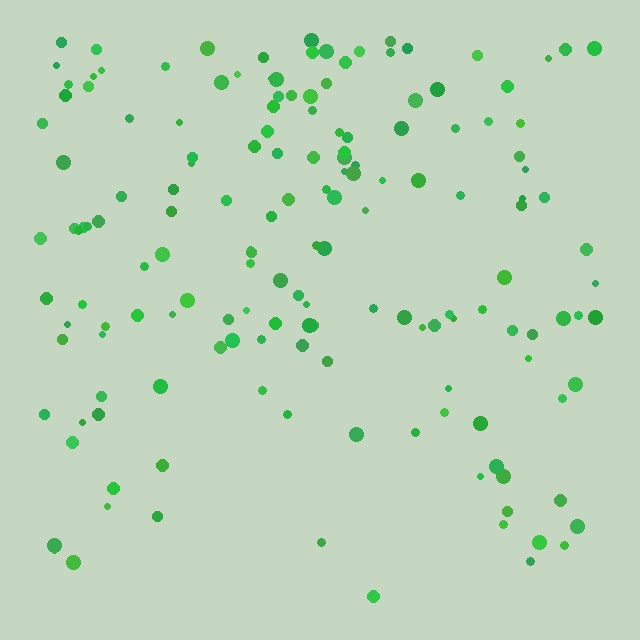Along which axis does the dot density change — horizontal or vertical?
Vertical.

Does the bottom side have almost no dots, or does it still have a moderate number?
Still a moderate number, just noticeably fewer than the top.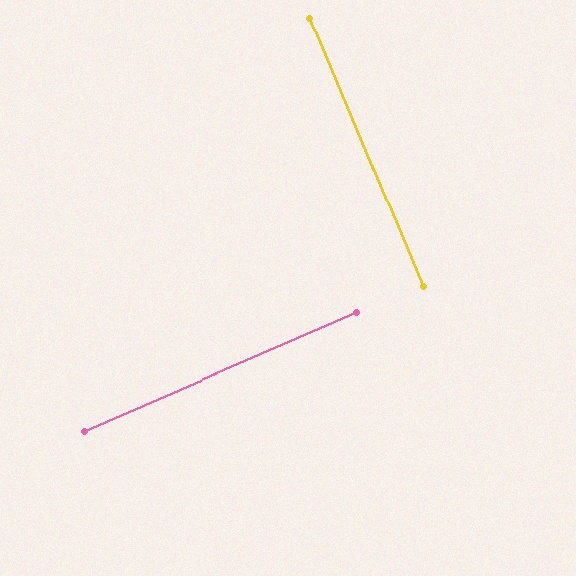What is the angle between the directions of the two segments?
Approximately 89 degrees.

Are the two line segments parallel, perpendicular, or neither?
Perpendicular — they meet at approximately 89°.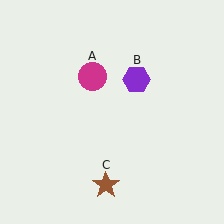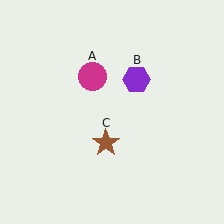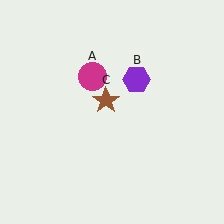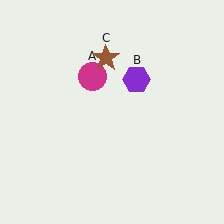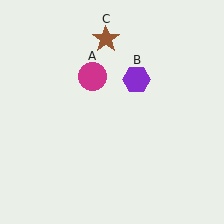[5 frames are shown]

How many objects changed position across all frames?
1 object changed position: brown star (object C).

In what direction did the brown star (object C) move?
The brown star (object C) moved up.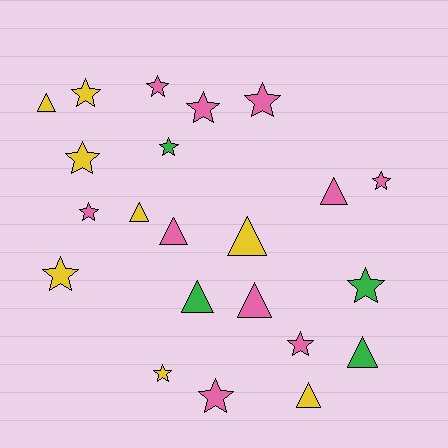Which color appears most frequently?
Pink, with 10 objects.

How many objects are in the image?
There are 22 objects.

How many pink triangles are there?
There are 3 pink triangles.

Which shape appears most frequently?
Star, with 13 objects.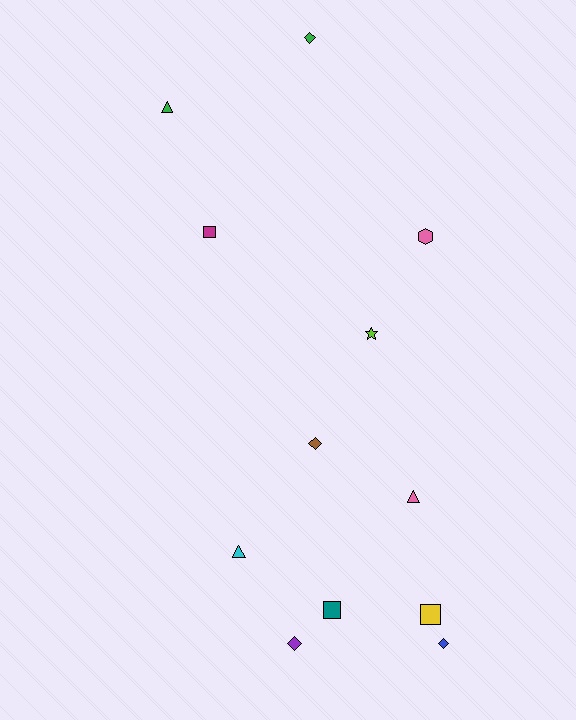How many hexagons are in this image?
There is 1 hexagon.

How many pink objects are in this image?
There are 2 pink objects.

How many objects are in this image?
There are 12 objects.